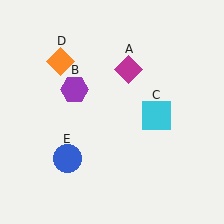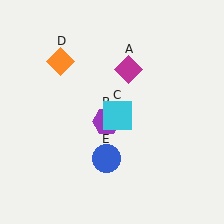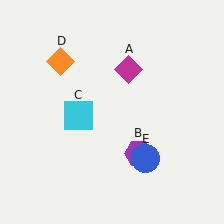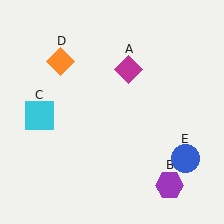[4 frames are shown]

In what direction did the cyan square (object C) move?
The cyan square (object C) moved left.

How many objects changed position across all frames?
3 objects changed position: purple hexagon (object B), cyan square (object C), blue circle (object E).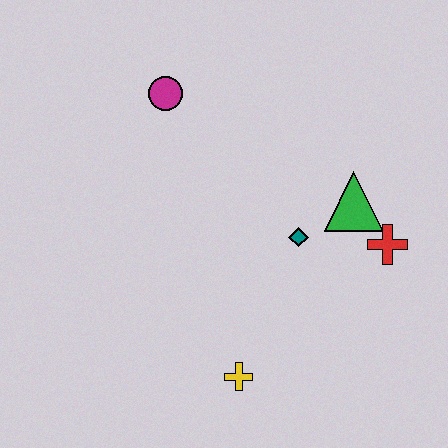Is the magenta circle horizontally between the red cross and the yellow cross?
No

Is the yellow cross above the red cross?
No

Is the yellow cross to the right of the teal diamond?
No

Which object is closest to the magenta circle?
The teal diamond is closest to the magenta circle.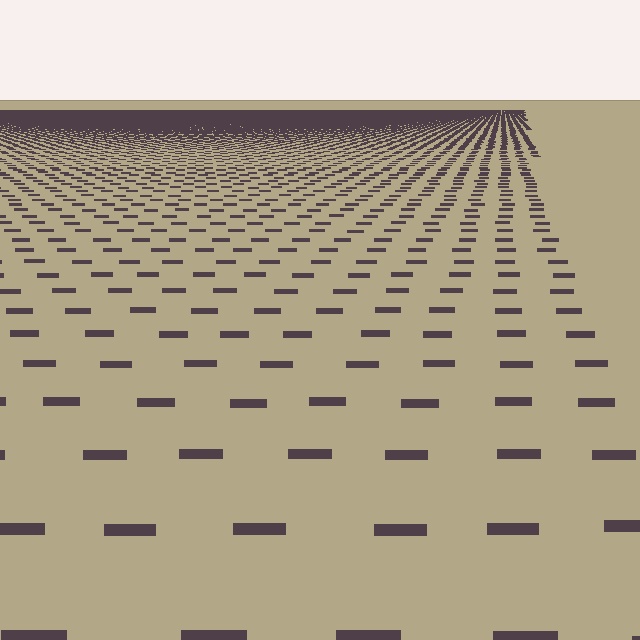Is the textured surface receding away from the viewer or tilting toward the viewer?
The surface is receding away from the viewer. Texture elements get smaller and denser toward the top.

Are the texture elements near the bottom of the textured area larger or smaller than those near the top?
Larger. Near the bottom, elements are closer to the viewer and appear at a bigger on-screen size.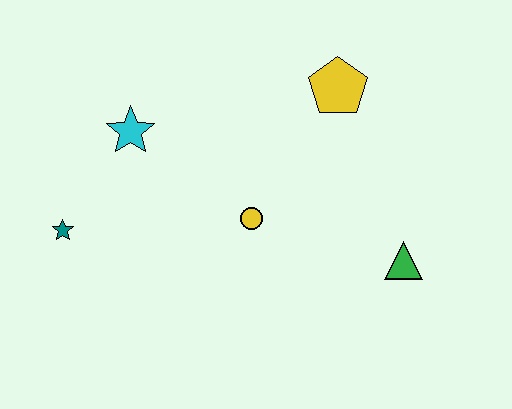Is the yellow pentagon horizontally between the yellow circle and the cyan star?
No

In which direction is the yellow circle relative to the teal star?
The yellow circle is to the right of the teal star.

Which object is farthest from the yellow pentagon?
The teal star is farthest from the yellow pentagon.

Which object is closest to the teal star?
The cyan star is closest to the teal star.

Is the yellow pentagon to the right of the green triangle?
No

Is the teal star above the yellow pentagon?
No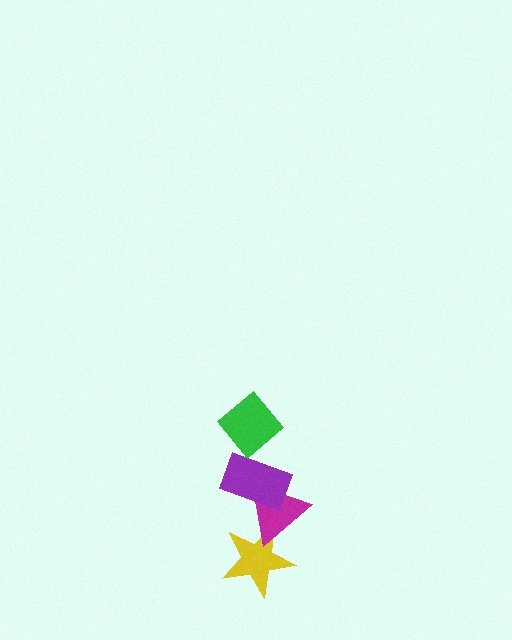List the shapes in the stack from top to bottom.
From top to bottom: the green diamond, the purple rectangle, the magenta triangle, the yellow star.